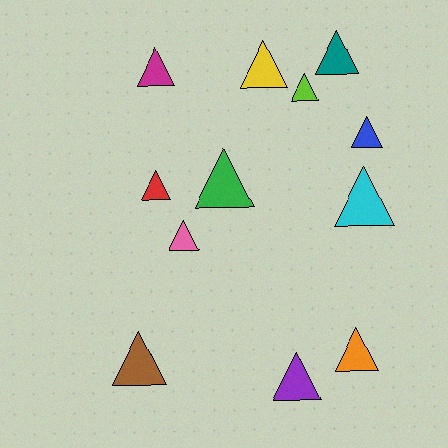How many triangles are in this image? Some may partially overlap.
There are 12 triangles.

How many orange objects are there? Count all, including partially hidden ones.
There is 1 orange object.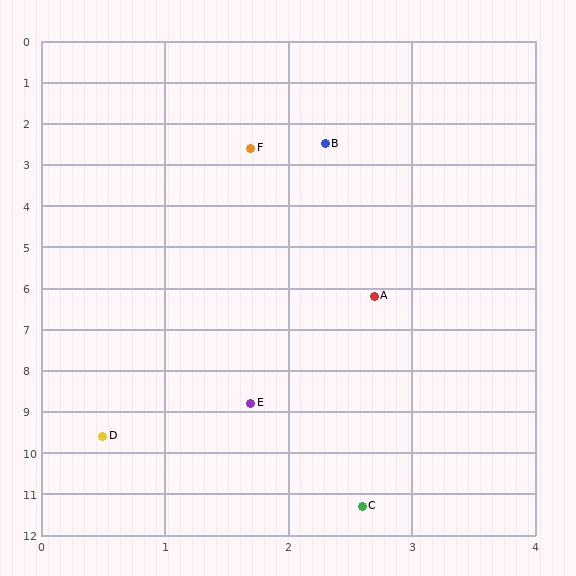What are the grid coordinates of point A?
Point A is at approximately (2.7, 6.2).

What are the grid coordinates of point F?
Point F is at approximately (1.7, 2.6).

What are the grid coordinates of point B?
Point B is at approximately (2.3, 2.5).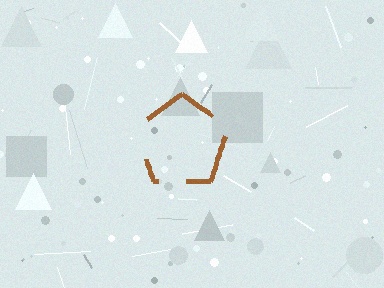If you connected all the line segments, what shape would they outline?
They would outline a pentagon.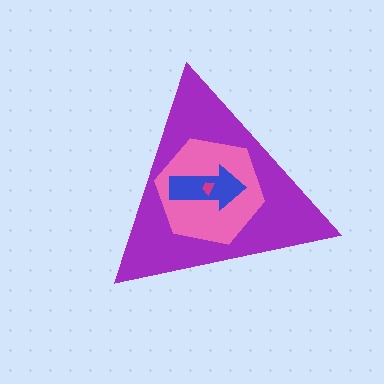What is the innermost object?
The magenta trapezoid.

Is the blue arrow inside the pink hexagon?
Yes.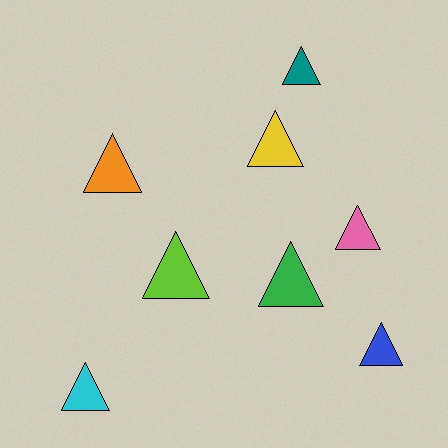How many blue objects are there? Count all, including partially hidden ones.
There is 1 blue object.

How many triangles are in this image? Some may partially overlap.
There are 8 triangles.